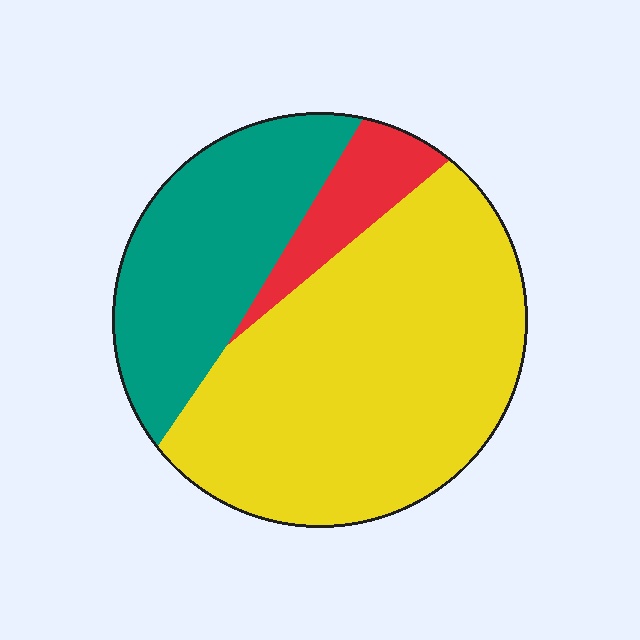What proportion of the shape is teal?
Teal covers about 30% of the shape.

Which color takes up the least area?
Red, at roughly 10%.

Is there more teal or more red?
Teal.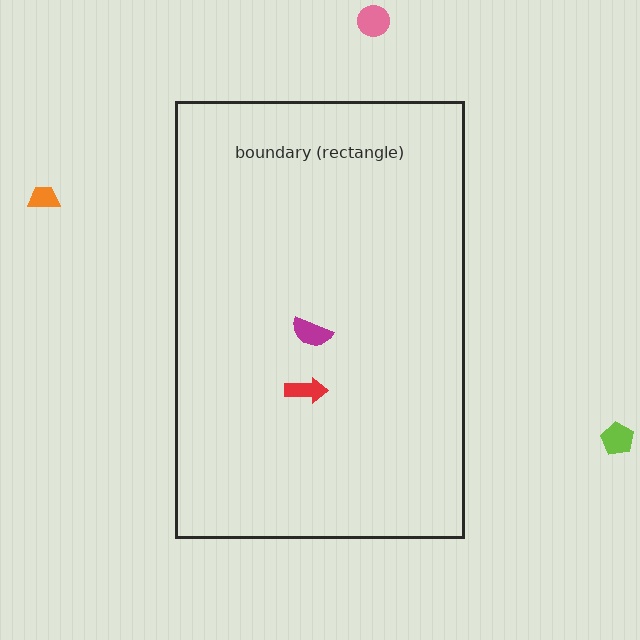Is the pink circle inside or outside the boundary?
Outside.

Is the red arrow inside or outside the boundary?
Inside.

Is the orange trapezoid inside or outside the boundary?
Outside.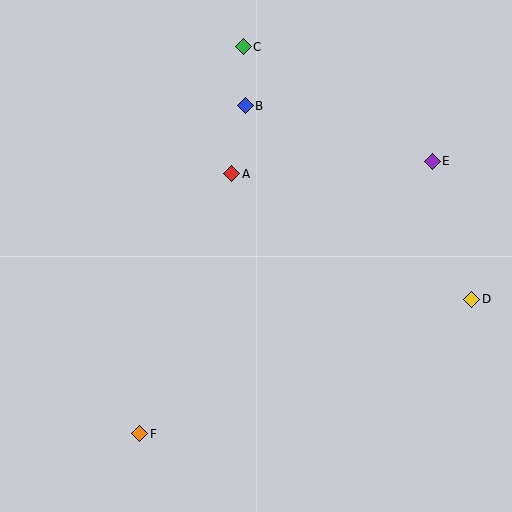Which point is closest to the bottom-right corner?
Point D is closest to the bottom-right corner.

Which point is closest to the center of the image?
Point A at (232, 174) is closest to the center.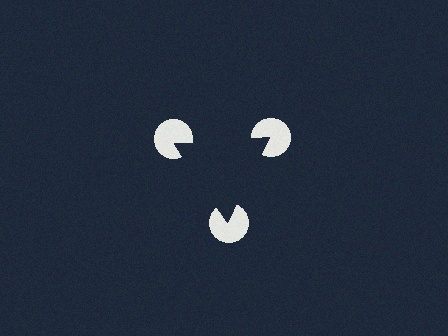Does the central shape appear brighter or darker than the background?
It typically appears slightly darker than the background, even though no actual brightness change is drawn.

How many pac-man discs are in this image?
There are 3 — one at each vertex of the illusory triangle.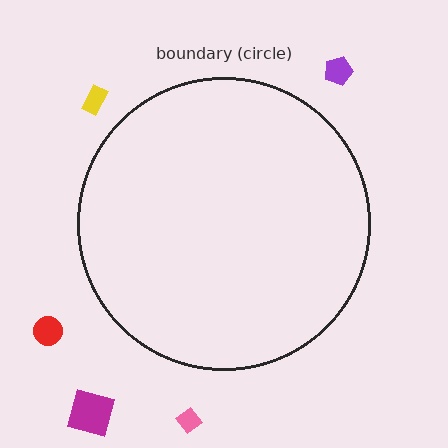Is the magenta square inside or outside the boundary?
Outside.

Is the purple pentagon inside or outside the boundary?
Outside.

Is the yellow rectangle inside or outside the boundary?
Outside.